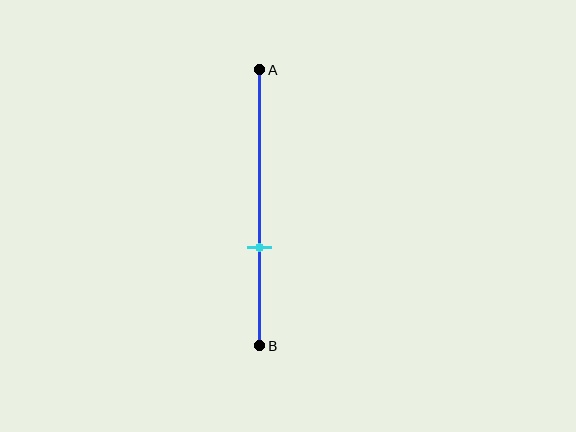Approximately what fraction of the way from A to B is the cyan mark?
The cyan mark is approximately 65% of the way from A to B.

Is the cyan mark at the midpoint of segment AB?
No, the mark is at about 65% from A, not at the 50% midpoint.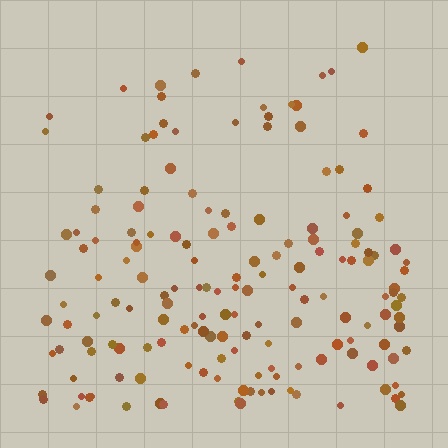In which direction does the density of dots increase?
From top to bottom, with the bottom side densest.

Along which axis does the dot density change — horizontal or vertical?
Vertical.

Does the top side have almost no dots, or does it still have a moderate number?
Still a moderate number, just noticeably fewer than the bottom.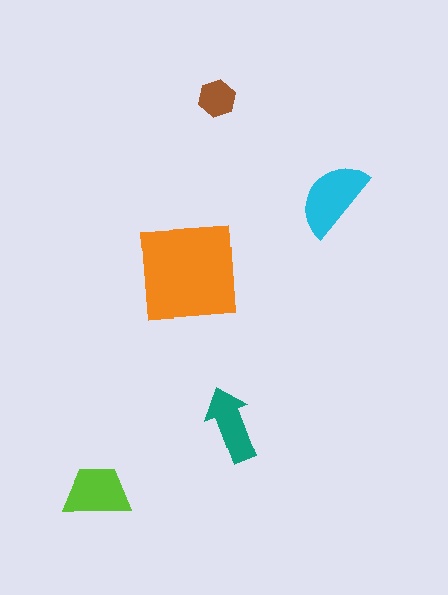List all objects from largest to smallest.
The orange square, the cyan semicircle, the lime trapezoid, the teal arrow, the brown hexagon.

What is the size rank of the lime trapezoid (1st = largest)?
3rd.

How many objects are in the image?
There are 5 objects in the image.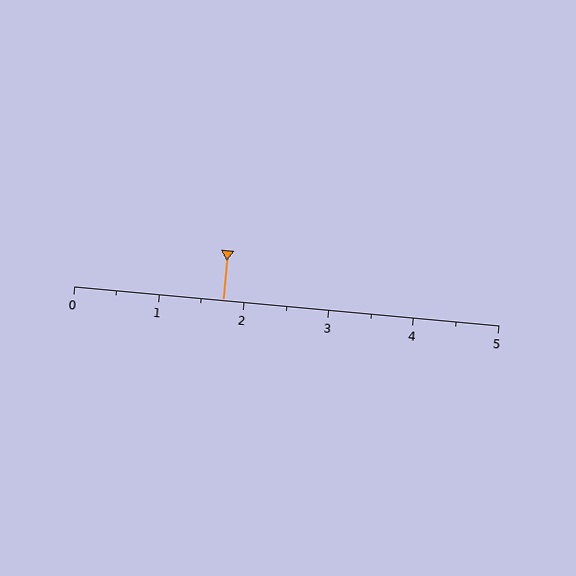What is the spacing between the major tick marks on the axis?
The major ticks are spaced 1 apart.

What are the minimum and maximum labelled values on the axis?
The axis runs from 0 to 5.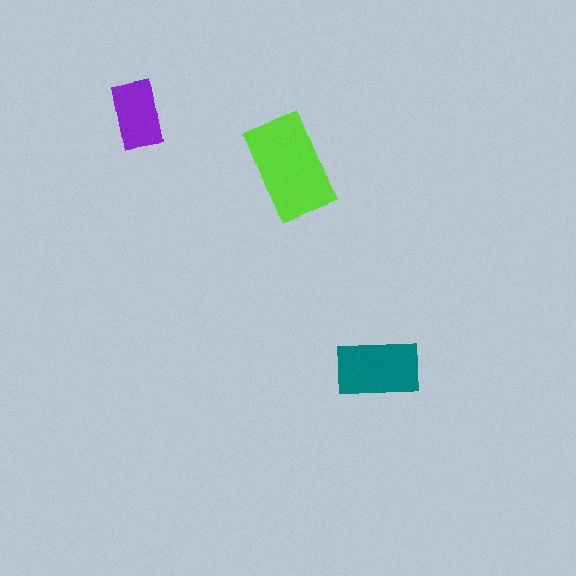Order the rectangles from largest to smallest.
the lime one, the teal one, the purple one.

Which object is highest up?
The purple rectangle is topmost.